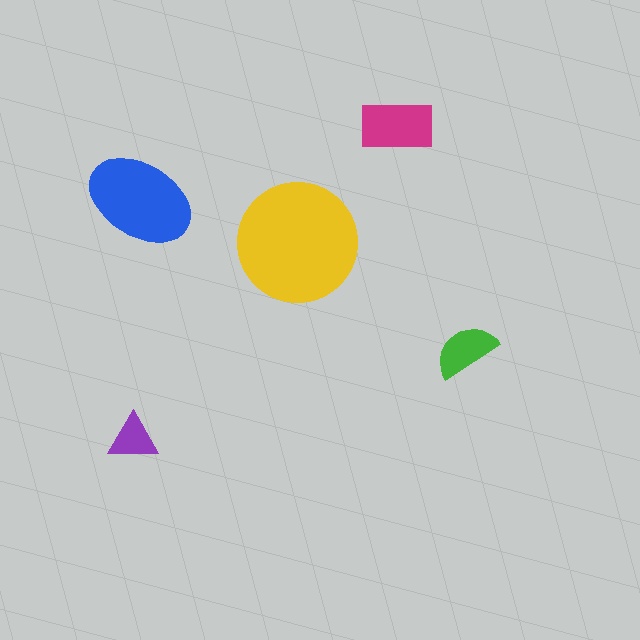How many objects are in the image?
There are 5 objects in the image.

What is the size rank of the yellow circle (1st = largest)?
1st.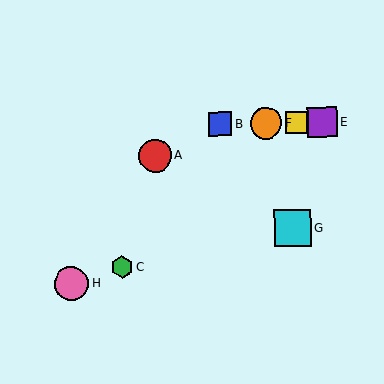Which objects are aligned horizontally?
Objects B, D, E, F are aligned horizontally.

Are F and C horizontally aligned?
No, F is at y≈123 and C is at y≈267.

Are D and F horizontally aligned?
Yes, both are at y≈123.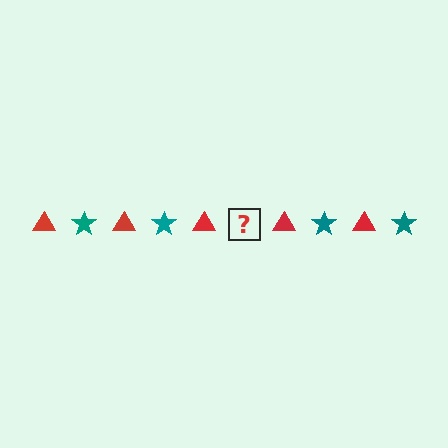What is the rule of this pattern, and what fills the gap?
The rule is that the pattern alternates between red triangle and teal star. The gap should be filled with a teal star.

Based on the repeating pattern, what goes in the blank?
The blank should be a teal star.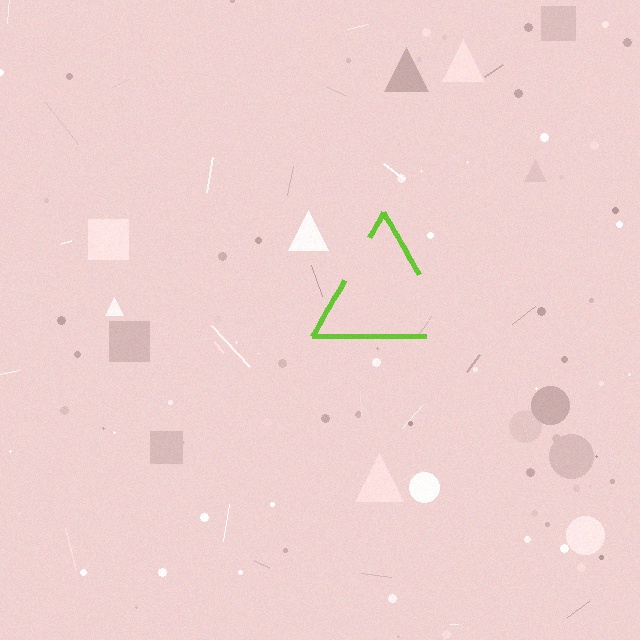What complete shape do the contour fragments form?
The contour fragments form a triangle.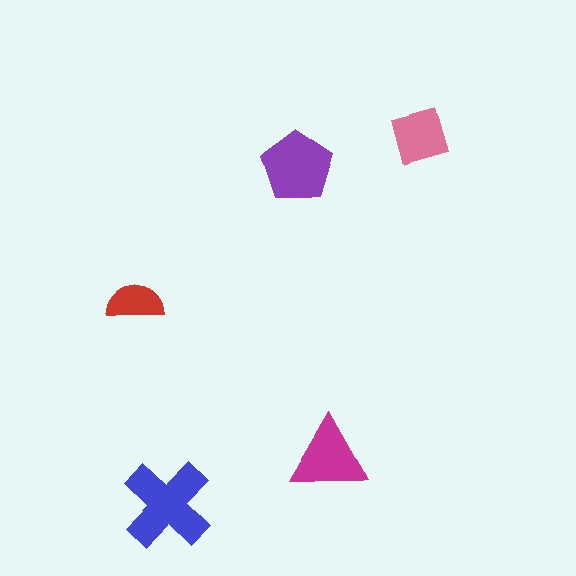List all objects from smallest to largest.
The red semicircle, the pink square, the magenta triangle, the purple pentagon, the blue cross.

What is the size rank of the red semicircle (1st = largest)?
5th.